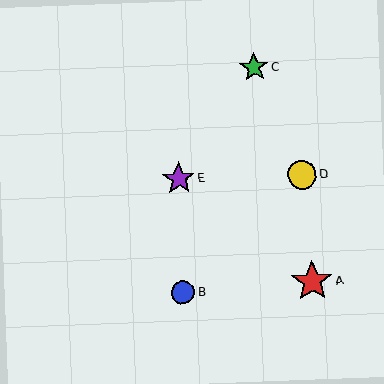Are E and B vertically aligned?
Yes, both are at x≈179.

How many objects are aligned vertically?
2 objects (B, E) are aligned vertically.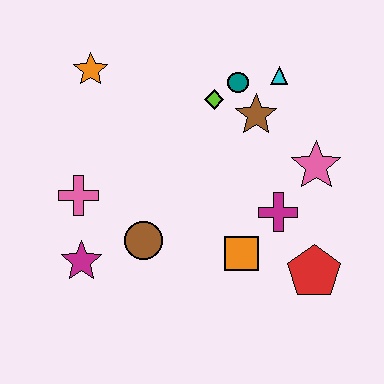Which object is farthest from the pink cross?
The red pentagon is farthest from the pink cross.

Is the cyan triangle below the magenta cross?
No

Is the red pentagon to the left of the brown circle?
No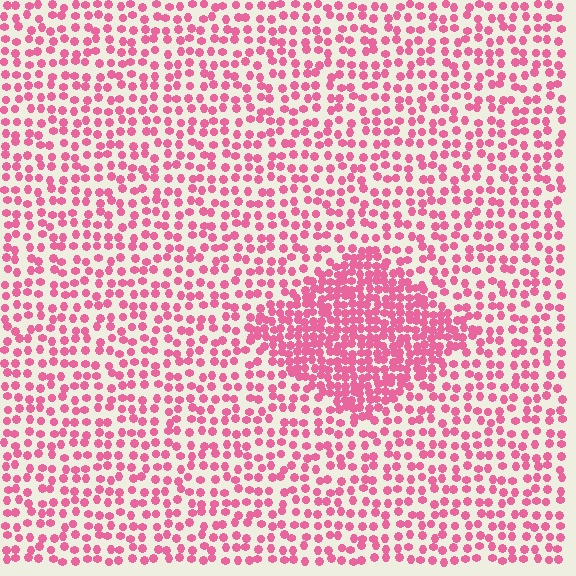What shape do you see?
I see a diamond.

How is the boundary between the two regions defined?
The boundary is defined by a change in element density (approximately 2.1x ratio). All elements are the same color, size, and shape.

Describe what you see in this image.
The image contains small pink elements arranged at two different densities. A diamond-shaped region is visible where the elements are more densely packed than the surrounding area.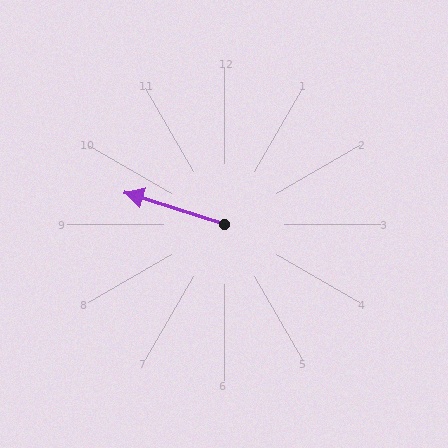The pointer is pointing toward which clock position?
Roughly 10 o'clock.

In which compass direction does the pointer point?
West.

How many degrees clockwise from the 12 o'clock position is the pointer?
Approximately 288 degrees.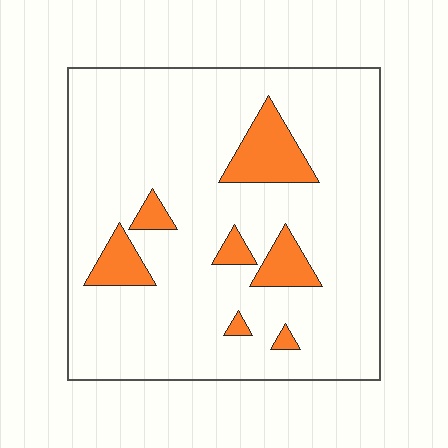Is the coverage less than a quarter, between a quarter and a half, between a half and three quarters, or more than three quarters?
Less than a quarter.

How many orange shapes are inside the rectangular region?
7.